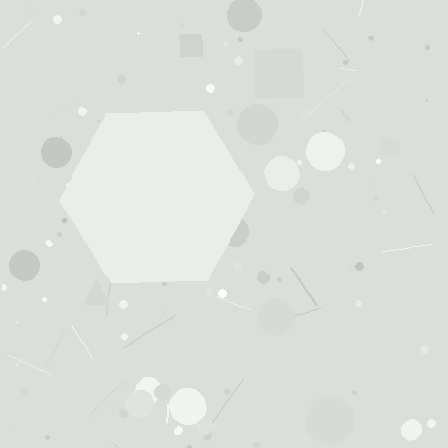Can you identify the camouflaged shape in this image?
The camouflaged shape is a hexagon.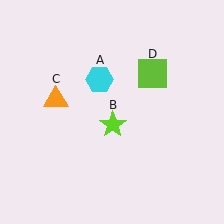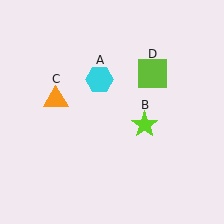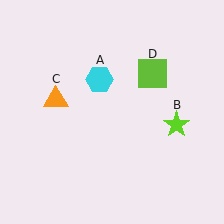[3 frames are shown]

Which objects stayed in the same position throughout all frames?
Cyan hexagon (object A) and orange triangle (object C) and lime square (object D) remained stationary.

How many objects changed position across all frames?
1 object changed position: lime star (object B).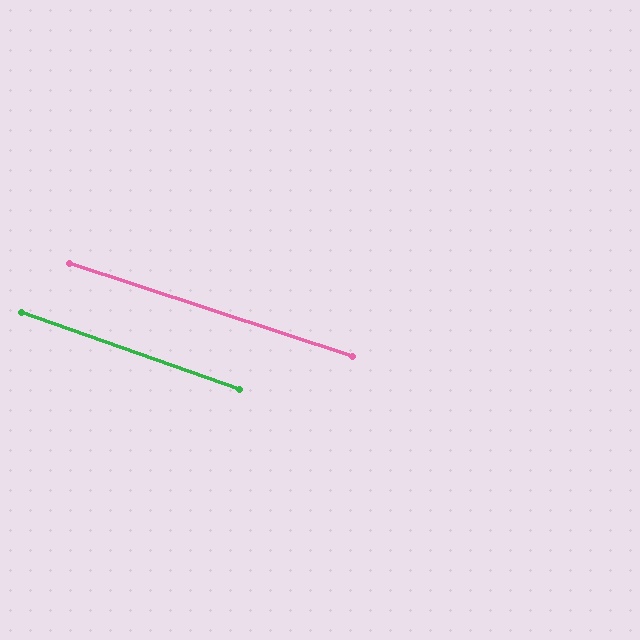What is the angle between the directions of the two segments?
Approximately 1 degree.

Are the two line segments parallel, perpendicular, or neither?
Parallel — their directions differ by only 1.4°.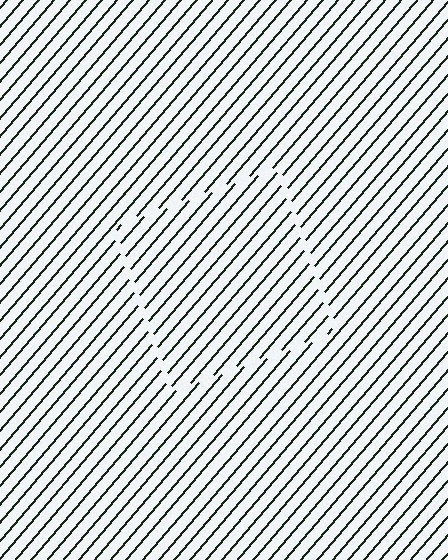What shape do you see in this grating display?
An illusory square. The interior of the shape contains the same grating, shifted by half a period — the contour is defined by the phase discontinuity where line-ends from the inner and outer gratings abut.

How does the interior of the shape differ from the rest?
The interior of the shape contains the same grating, shifted by half a period — the contour is defined by the phase discontinuity where line-ends from the inner and outer gratings abut.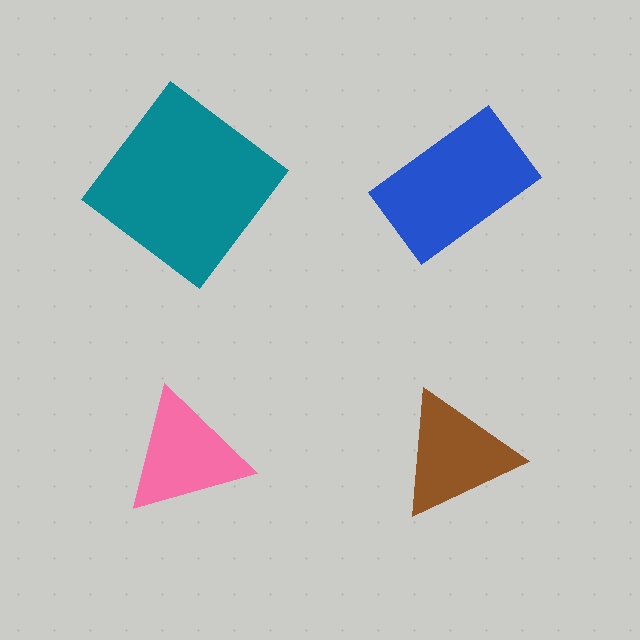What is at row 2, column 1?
A pink triangle.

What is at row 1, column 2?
A blue rectangle.